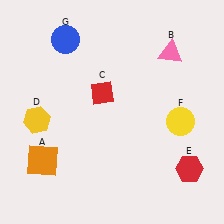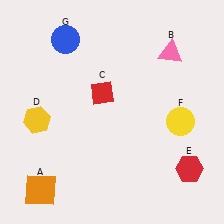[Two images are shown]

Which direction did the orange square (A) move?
The orange square (A) moved down.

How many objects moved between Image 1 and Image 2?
1 object moved between the two images.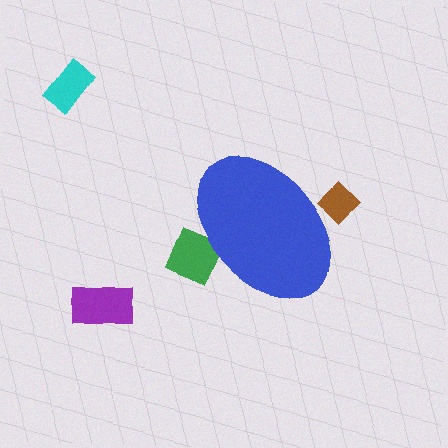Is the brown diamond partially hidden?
Yes, the brown diamond is partially hidden behind the blue ellipse.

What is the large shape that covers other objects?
A blue ellipse.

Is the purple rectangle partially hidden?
No, the purple rectangle is fully visible.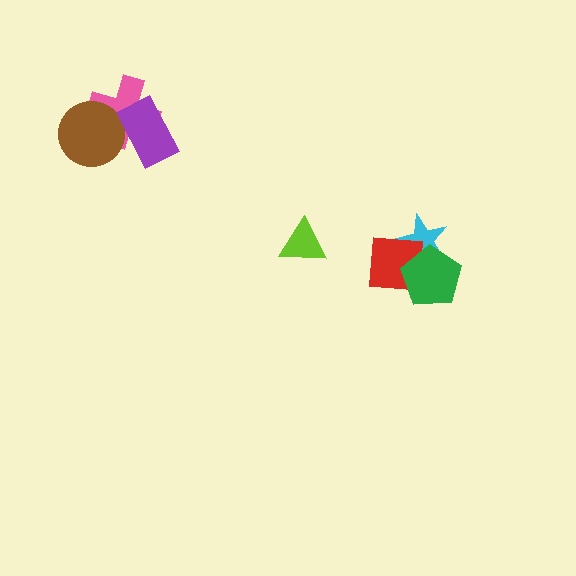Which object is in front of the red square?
The green pentagon is in front of the red square.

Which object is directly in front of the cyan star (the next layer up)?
The red square is directly in front of the cyan star.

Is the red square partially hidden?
Yes, it is partially covered by another shape.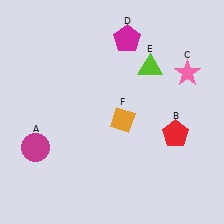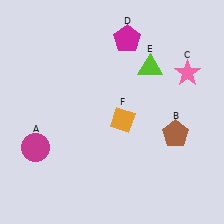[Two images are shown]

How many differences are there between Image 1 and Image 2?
There is 1 difference between the two images.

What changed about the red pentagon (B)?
In Image 1, B is red. In Image 2, it changed to brown.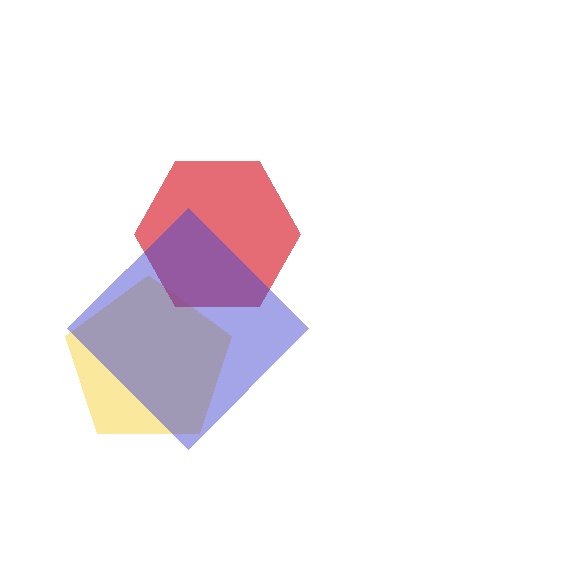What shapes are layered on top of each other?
The layered shapes are: a yellow pentagon, a red hexagon, a blue diamond.